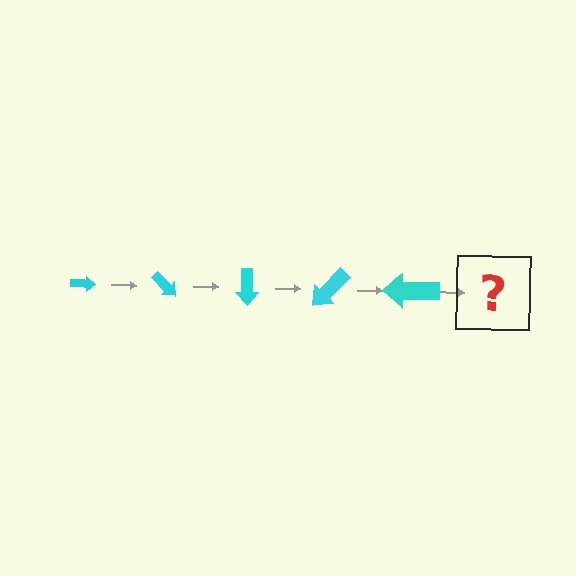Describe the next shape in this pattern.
It should be an arrow, larger than the previous one and rotated 225 degrees from the start.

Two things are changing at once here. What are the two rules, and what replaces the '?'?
The two rules are that the arrow grows larger each step and it rotates 45 degrees each step. The '?' should be an arrow, larger than the previous one and rotated 225 degrees from the start.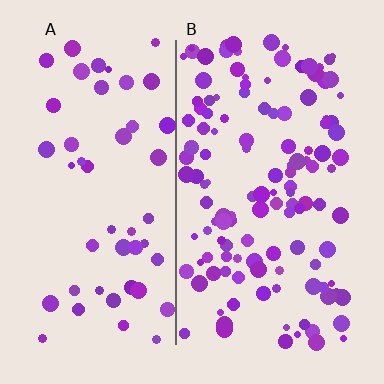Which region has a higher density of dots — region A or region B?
B (the right).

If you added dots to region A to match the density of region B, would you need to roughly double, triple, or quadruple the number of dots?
Approximately triple.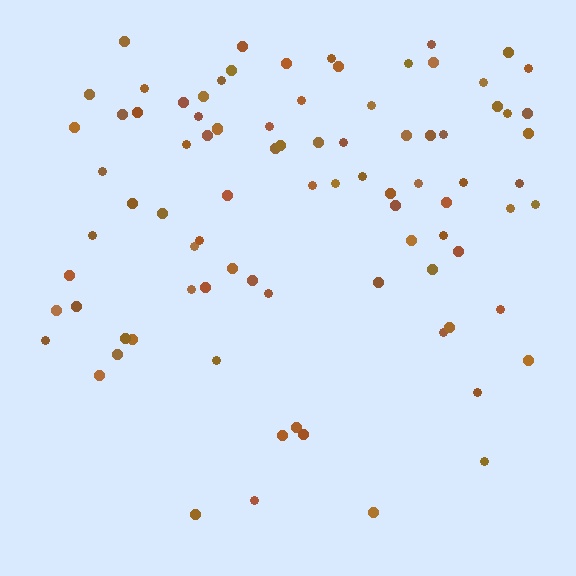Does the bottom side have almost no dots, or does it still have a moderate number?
Still a moderate number, just noticeably fewer than the top.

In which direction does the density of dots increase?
From bottom to top, with the top side densest.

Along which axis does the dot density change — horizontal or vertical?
Vertical.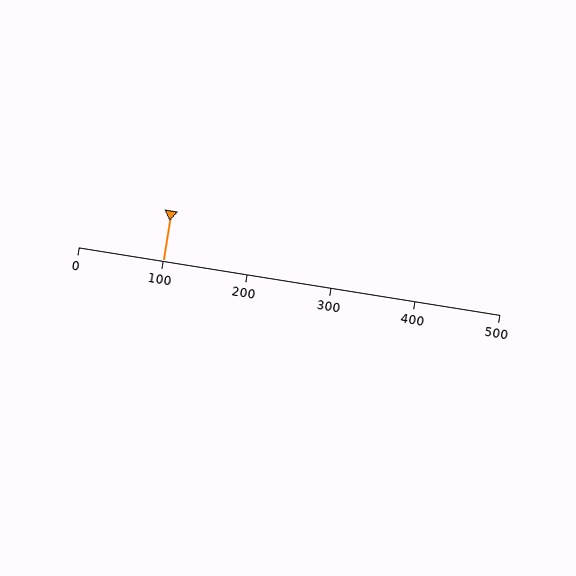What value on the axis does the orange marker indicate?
The marker indicates approximately 100.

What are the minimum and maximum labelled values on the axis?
The axis runs from 0 to 500.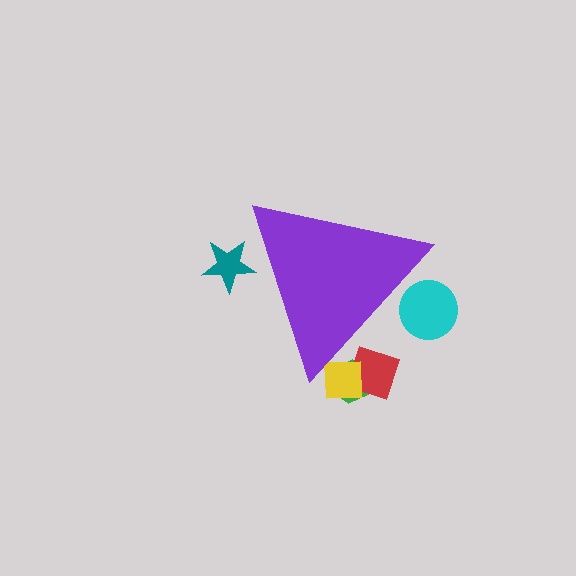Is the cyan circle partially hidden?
Yes, the cyan circle is partially hidden behind the purple triangle.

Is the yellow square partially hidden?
Yes, the yellow square is partially hidden behind the purple triangle.